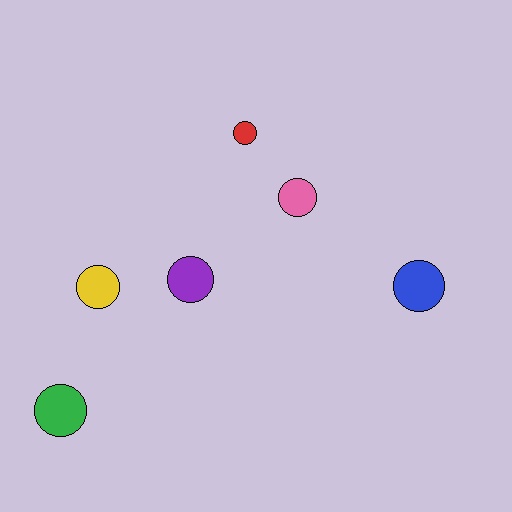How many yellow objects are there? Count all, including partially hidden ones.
There is 1 yellow object.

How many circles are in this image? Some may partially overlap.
There are 6 circles.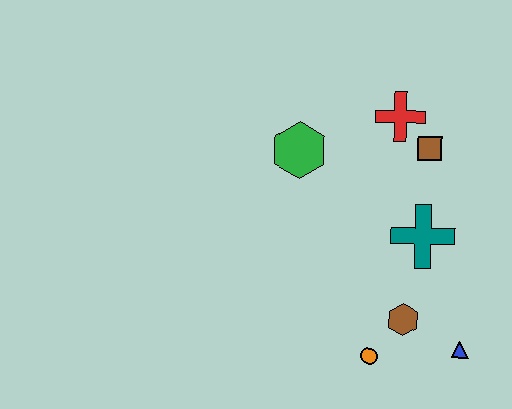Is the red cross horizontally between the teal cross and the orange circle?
Yes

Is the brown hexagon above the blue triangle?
Yes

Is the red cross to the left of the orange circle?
No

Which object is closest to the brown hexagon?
The orange circle is closest to the brown hexagon.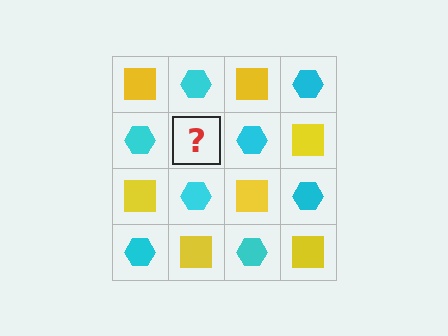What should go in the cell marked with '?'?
The missing cell should contain a yellow square.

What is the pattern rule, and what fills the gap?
The rule is that it alternates yellow square and cyan hexagon in a checkerboard pattern. The gap should be filled with a yellow square.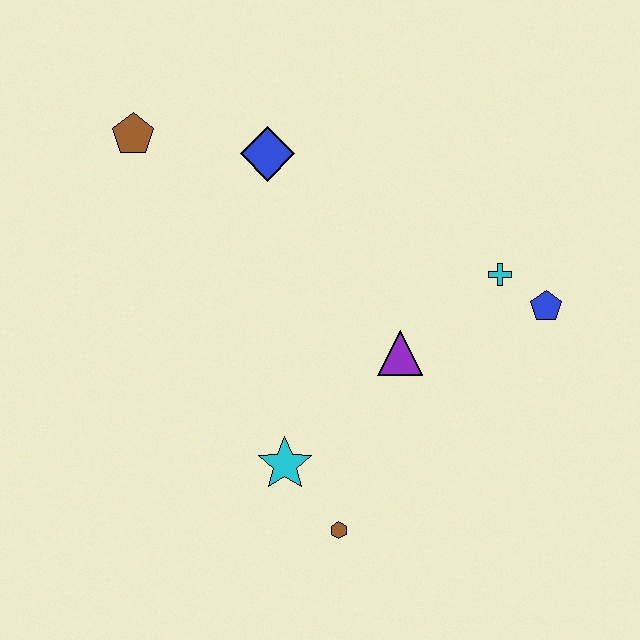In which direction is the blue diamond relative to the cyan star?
The blue diamond is above the cyan star.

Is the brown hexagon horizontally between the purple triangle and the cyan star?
Yes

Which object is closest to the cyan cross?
The blue pentagon is closest to the cyan cross.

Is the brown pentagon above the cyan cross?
Yes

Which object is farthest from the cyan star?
The brown pentagon is farthest from the cyan star.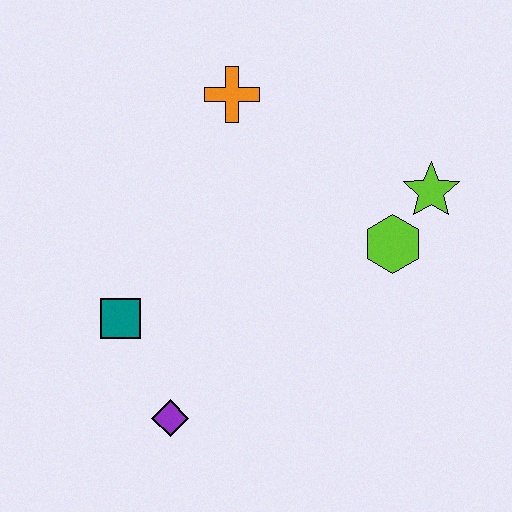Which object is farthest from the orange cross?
The purple diamond is farthest from the orange cross.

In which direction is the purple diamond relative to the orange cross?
The purple diamond is below the orange cross.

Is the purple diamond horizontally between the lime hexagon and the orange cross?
No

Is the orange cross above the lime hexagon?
Yes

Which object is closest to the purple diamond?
The teal square is closest to the purple diamond.